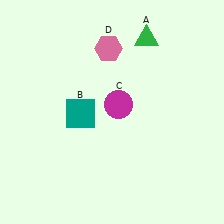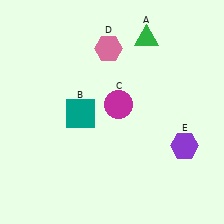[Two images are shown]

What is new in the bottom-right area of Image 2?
A purple hexagon (E) was added in the bottom-right area of Image 2.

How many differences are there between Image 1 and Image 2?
There is 1 difference between the two images.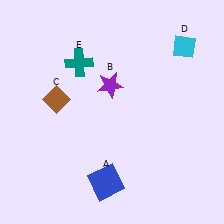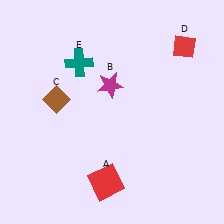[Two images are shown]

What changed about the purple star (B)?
In Image 1, B is purple. In Image 2, it changed to magenta.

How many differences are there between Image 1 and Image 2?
There are 3 differences between the two images.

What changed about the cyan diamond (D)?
In Image 1, D is cyan. In Image 2, it changed to red.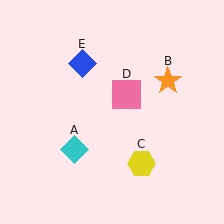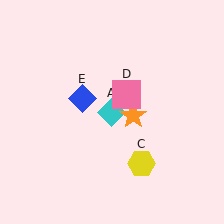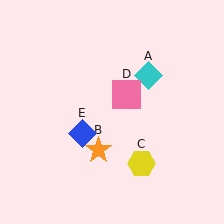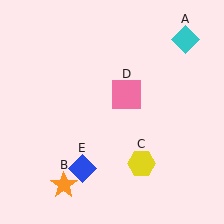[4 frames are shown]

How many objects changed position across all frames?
3 objects changed position: cyan diamond (object A), orange star (object B), blue diamond (object E).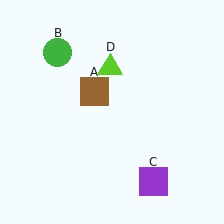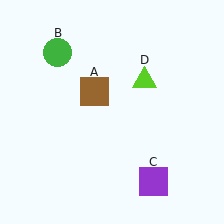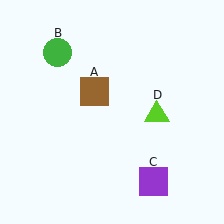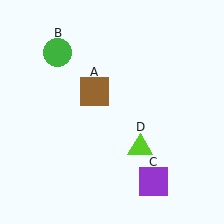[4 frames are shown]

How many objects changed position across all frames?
1 object changed position: lime triangle (object D).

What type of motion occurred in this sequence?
The lime triangle (object D) rotated clockwise around the center of the scene.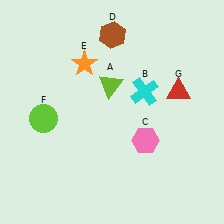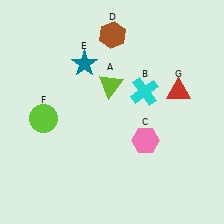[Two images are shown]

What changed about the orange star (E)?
In Image 1, E is orange. In Image 2, it changed to teal.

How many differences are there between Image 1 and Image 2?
There is 1 difference between the two images.